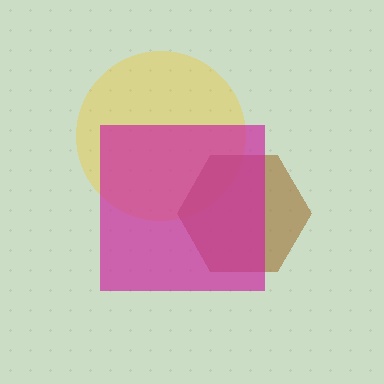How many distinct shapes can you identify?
There are 3 distinct shapes: a yellow circle, a brown hexagon, a magenta square.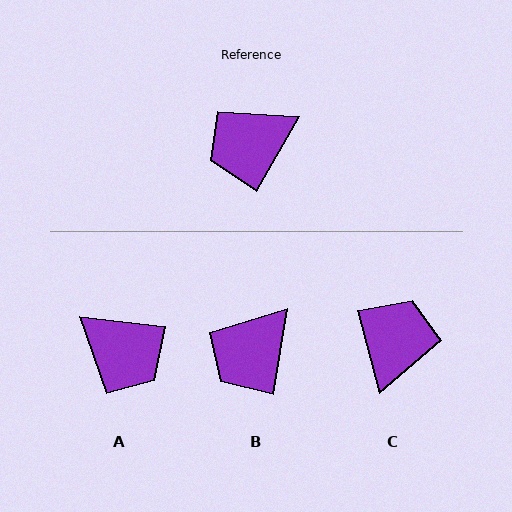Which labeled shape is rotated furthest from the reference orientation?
C, about 136 degrees away.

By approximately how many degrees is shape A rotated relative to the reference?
Approximately 113 degrees counter-clockwise.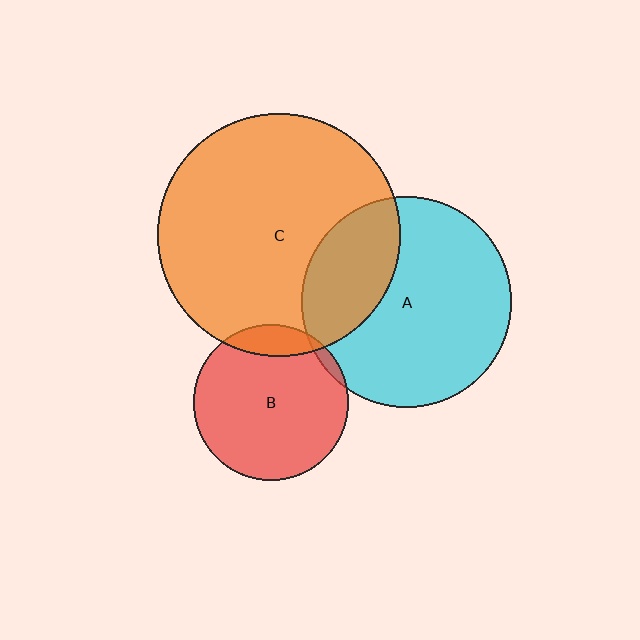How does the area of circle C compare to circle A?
Approximately 1.3 times.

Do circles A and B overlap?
Yes.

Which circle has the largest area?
Circle C (orange).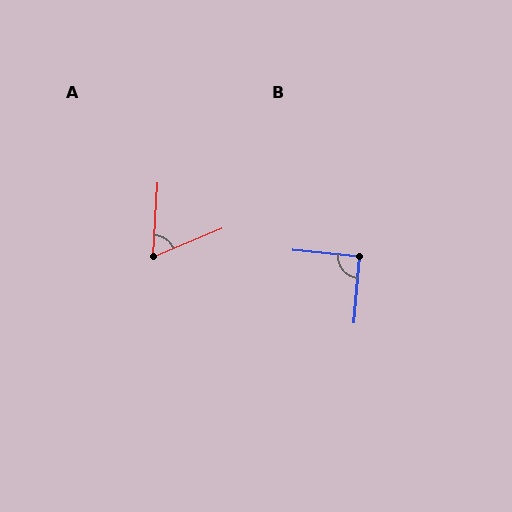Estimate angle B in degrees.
Approximately 91 degrees.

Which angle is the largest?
B, at approximately 91 degrees.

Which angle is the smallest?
A, at approximately 64 degrees.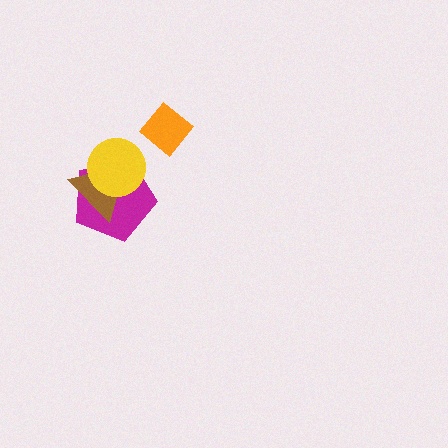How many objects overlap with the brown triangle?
2 objects overlap with the brown triangle.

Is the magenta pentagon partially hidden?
Yes, it is partially covered by another shape.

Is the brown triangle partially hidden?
Yes, it is partially covered by another shape.